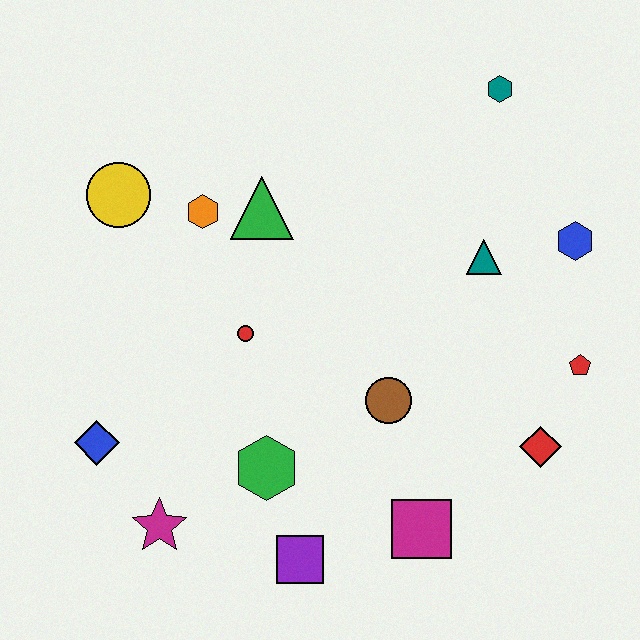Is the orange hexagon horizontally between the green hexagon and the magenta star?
Yes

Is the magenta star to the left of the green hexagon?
Yes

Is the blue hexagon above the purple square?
Yes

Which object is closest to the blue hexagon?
The teal triangle is closest to the blue hexagon.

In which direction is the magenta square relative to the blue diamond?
The magenta square is to the right of the blue diamond.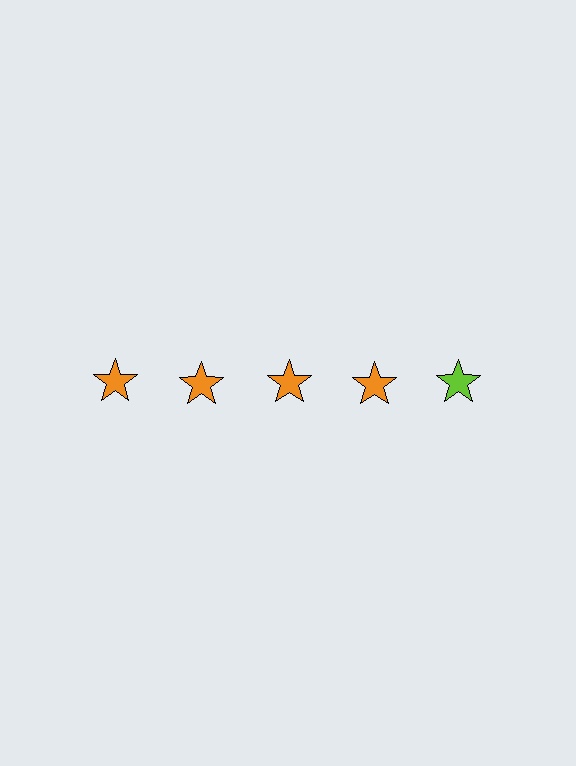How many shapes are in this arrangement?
There are 5 shapes arranged in a grid pattern.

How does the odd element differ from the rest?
It has a different color: lime instead of orange.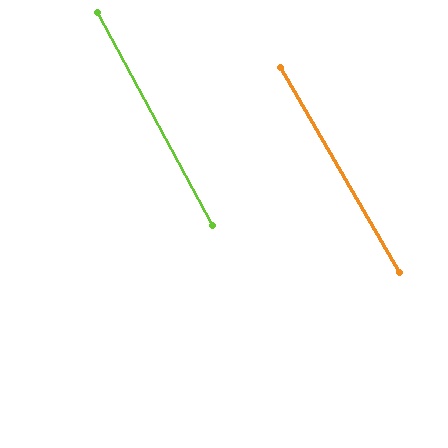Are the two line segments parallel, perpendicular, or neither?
Parallel — their directions differ by only 1.9°.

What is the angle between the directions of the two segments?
Approximately 2 degrees.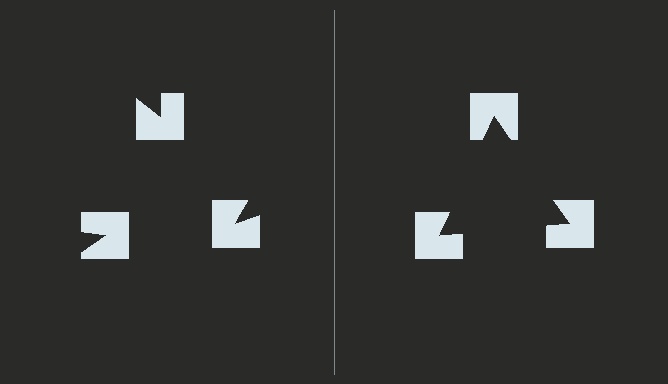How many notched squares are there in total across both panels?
6 — 3 on each side.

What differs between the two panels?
The notched squares are positioned identically on both sides; only the wedge orientations differ. On the right they align to a triangle; on the left they are misaligned.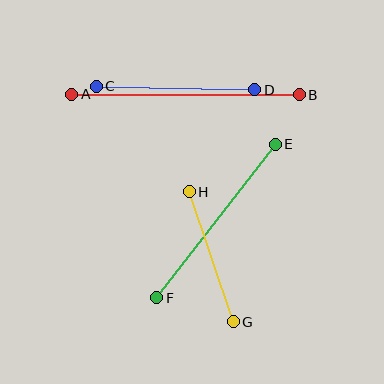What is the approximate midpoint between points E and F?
The midpoint is at approximately (216, 221) pixels.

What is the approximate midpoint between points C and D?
The midpoint is at approximately (175, 88) pixels.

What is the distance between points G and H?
The distance is approximately 137 pixels.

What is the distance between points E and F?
The distance is approximately 194 pixels.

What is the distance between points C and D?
The distance is approximately 158 pixels.